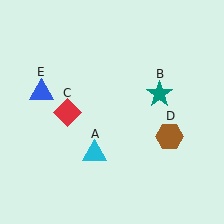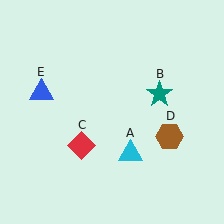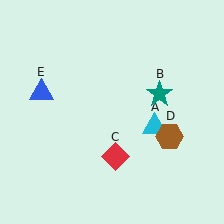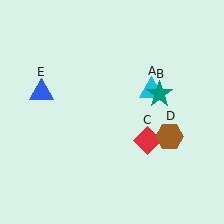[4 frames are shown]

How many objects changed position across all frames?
2 objects changed position: cyan triangle (object A), red diamond (object C).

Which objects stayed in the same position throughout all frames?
Teal star (object B) and brown hexagon (object D) and blue triangle (object E) remained stationary.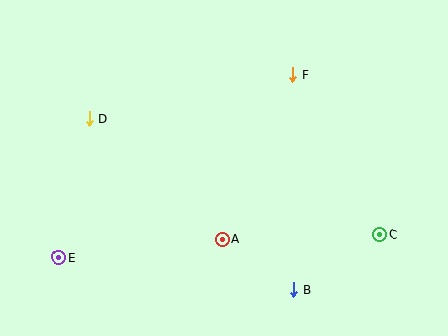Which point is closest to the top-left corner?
Point D is closest to the top-left corner.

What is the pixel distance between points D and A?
The distance between D and A is 180 pixels.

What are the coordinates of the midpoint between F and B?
The midpoint between F and B is at (293, 182).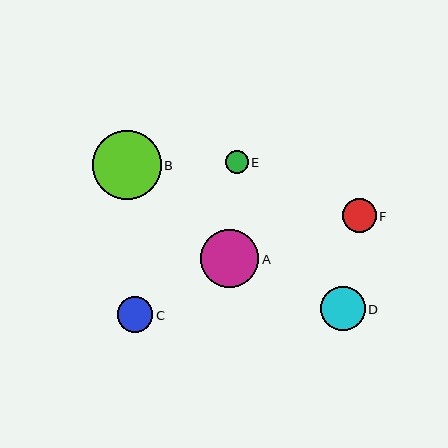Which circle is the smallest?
Circle E is the smallest with a size of approximately 23 pixels.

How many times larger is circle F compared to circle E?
Circle F is approximately 1.5 times the size of circle E.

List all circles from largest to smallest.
From largest to smallest: B, A, D, C, F, E.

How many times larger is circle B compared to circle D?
Circle B is approximately 1.5 times the size of circle D.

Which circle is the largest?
Circle B is the largest with a size of approximately 68 pixels.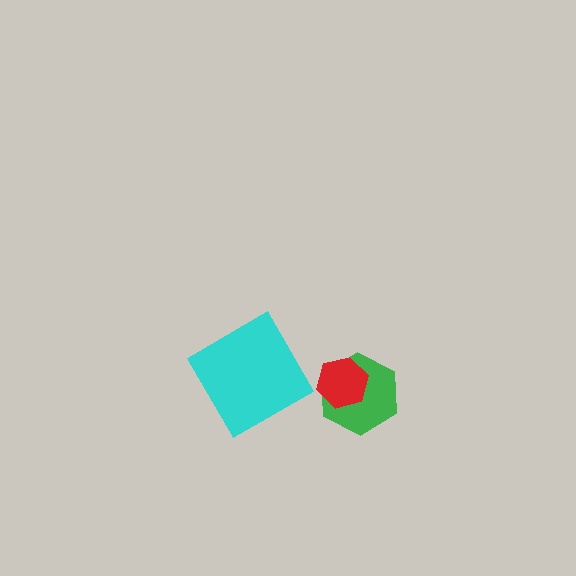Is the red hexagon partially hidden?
No, no other shape covers it.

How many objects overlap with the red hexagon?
1 object overlaps with the red hexagon.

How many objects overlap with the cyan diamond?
0 objects overlap with the cyan diamond.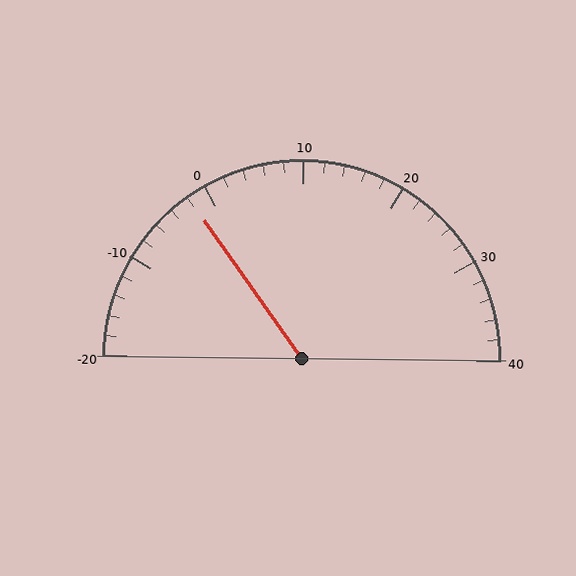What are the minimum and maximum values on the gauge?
The gauge ranges from -20 to 40.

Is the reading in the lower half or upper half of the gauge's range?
The reading is in the lower half of the range (-20 to 40).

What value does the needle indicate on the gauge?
The needle indicates approximately -2.